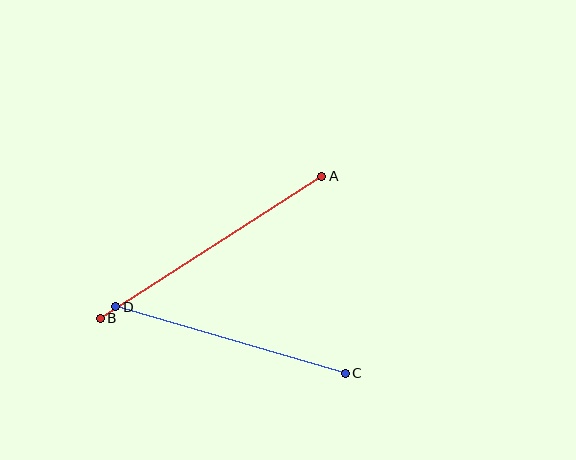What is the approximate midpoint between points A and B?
The midpoint is at approximately (211, 247) pixels.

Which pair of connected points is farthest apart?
Points A and B are farthest apart.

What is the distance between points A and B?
The distance is approximately 263 pixels.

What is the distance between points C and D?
The distance is approximately 239 pixels.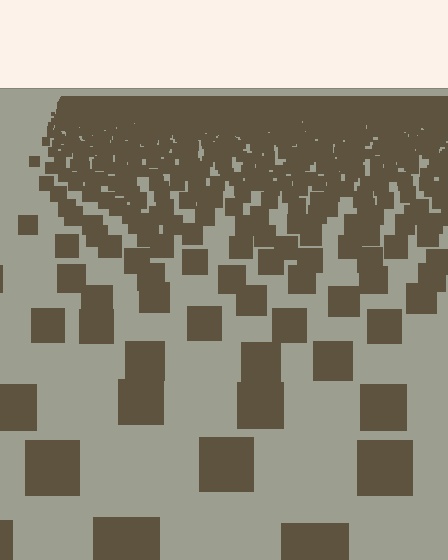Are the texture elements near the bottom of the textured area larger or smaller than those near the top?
Larger. Near the bottom, elements are closer to the viewer and appear at a bigger on-screen size.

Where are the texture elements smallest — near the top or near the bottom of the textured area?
Near the top.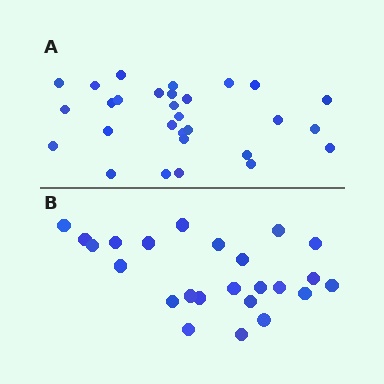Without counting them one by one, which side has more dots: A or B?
Region A (the top region) has more dots.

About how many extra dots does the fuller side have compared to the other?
Region A has about 5 more dots than region B.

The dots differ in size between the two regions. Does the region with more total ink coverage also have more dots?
No. Region B has more total ink coverage because its dots are larger, but region A actually contains more individual dots. Total area can be misleading — the number of items is what matters here.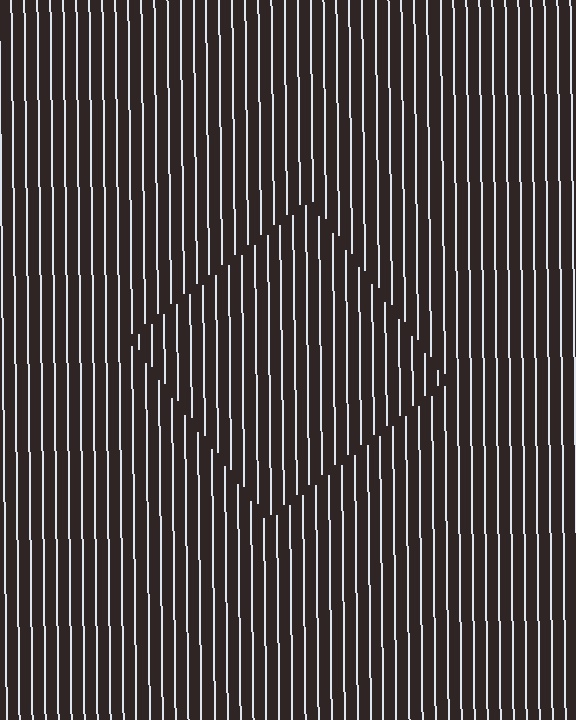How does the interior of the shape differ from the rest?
The interior of the shape contains the same grating, shifted by half a period — the contour is defined by the phase discontinuity where line-ends from the inner and outer gratings abut.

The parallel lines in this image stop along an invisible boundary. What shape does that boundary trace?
An illusory square. The interior of the shape contains the same grating, shifted by half a period — the contour is defined by the phase discontinuity where line-ends from the inner and outer gratings abut.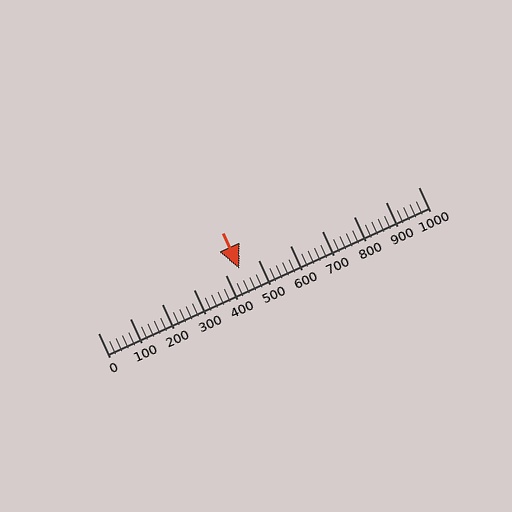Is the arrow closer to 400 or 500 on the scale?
The arrow is closer to 400.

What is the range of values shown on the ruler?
The ruler shows values from 0 to 1000.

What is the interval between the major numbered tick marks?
The major tick marks are spaced 100 units apart.